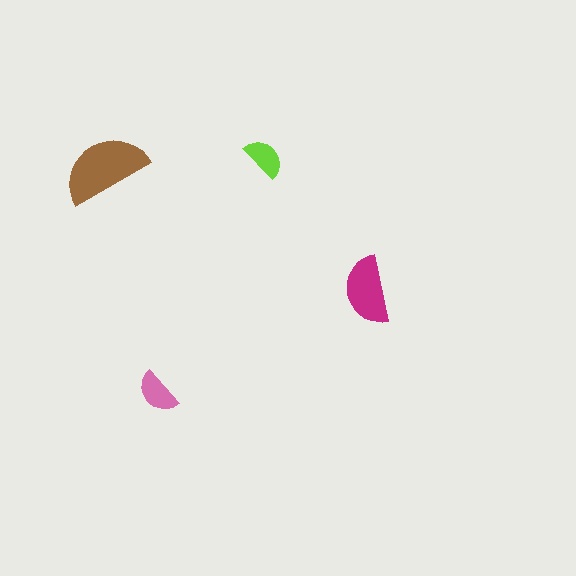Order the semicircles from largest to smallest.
the brown one, the magenta one, the pink one, the lime one.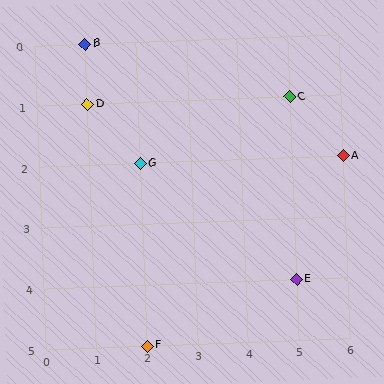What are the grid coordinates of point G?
Point G is at grid coordinates (2, 2).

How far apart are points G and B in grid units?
Points G and B are 1 column and 2 rows apart (about 2.2 grid units diagonally).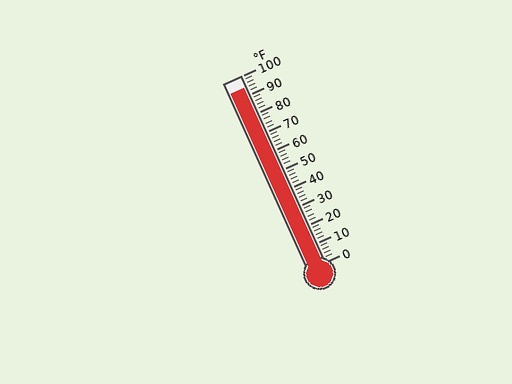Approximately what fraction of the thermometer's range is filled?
The thermometer is filled to approximately 95% of its range.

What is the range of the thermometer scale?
The thermometer scale ranges from 0°F to 100°F.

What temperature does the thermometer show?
The thermometer shows approximately 94°F.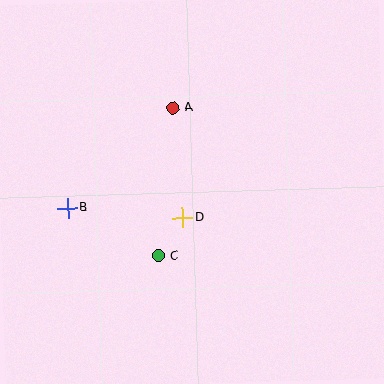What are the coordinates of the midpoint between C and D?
The midpoint between C and D is at (170, 237).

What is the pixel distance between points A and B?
The distance between A and B is 145 pixels.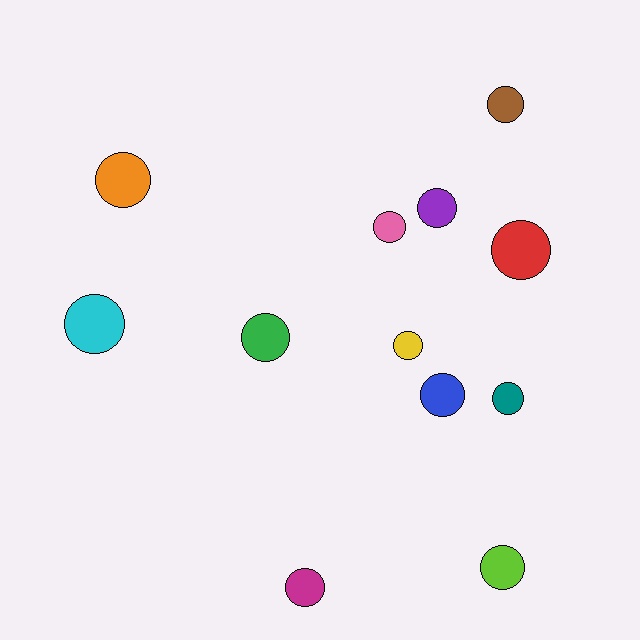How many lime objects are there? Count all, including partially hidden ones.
There is 1 lime object.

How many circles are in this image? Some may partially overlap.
There are 12 circles.